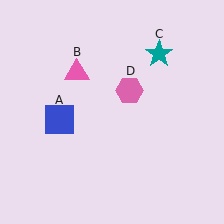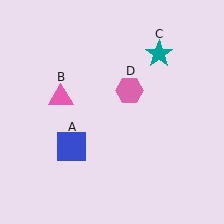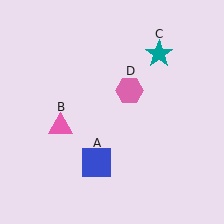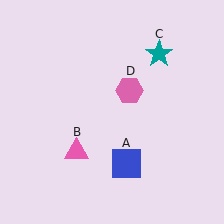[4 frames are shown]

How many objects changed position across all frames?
2 objects changed position: blue square (object A), pink triangle (object B).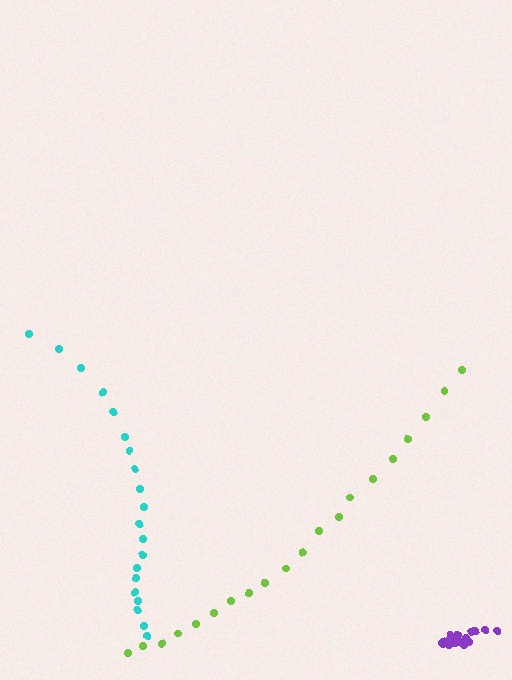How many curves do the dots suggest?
There are 3 distinct paths.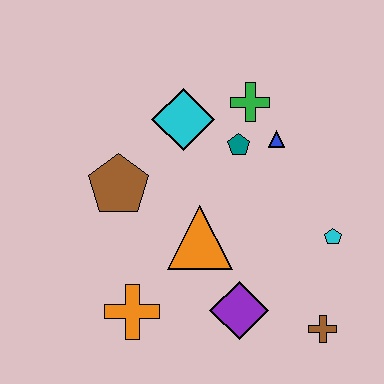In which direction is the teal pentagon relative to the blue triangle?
The teal pentagon is to the left of the blue triangle.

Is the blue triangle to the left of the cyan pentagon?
Yes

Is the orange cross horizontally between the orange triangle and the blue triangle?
No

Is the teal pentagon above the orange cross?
Yes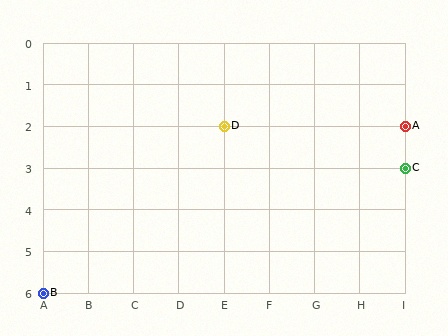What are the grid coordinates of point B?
Point B is at grid coordinates (A, 6).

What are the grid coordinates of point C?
Point C is at grid coordinates (I, 3).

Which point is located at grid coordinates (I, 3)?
Point C is at (I, 3).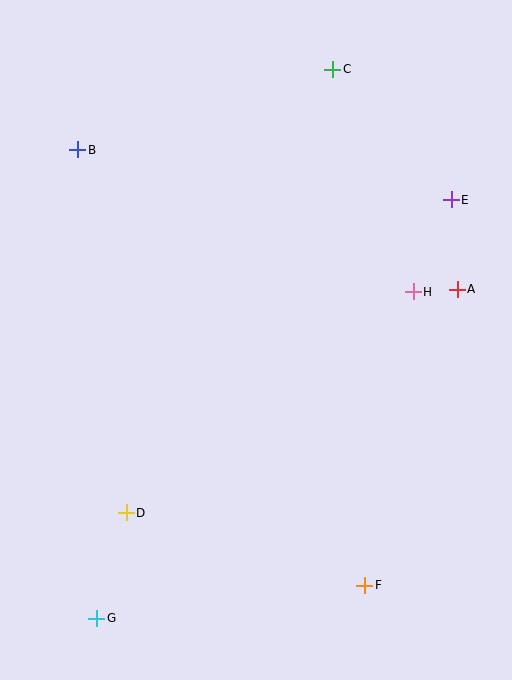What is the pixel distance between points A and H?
The distance between A and H is 44 pixels.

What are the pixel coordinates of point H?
Point H is at (413, 292).